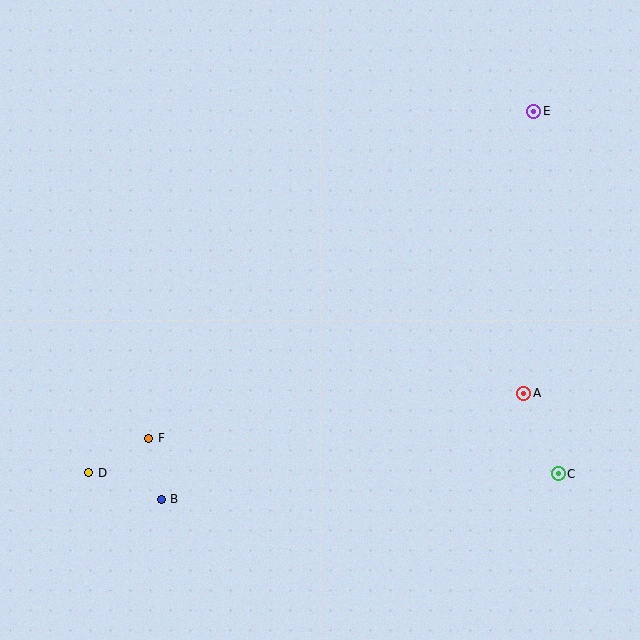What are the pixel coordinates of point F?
Point F is at (149, 438).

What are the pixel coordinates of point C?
Point C is at (558, 474).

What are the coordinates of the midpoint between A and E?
The midpoint between A and E is at (529, 252).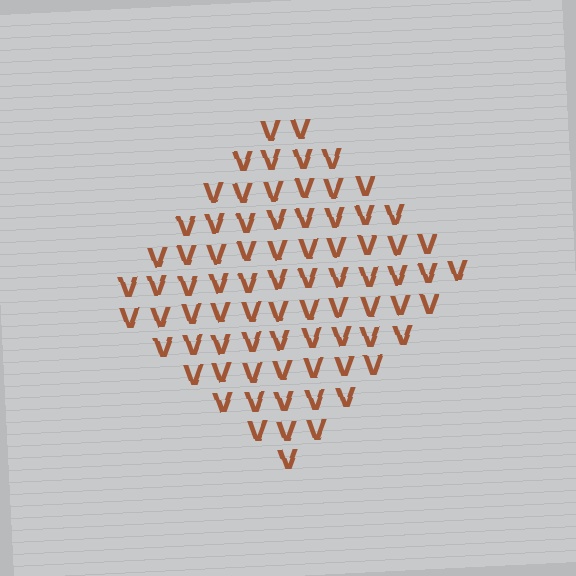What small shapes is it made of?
It is made of small letter V's.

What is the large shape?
The large shape is a diamond.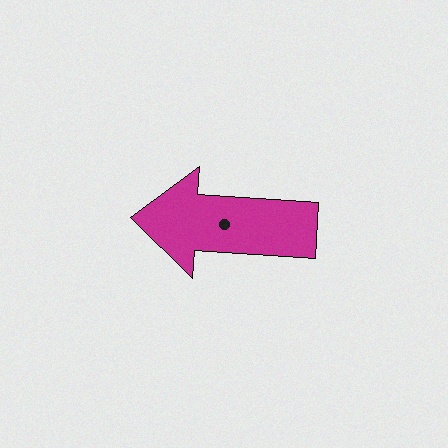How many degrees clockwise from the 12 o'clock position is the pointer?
Approximately 274 degrees.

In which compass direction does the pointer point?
West.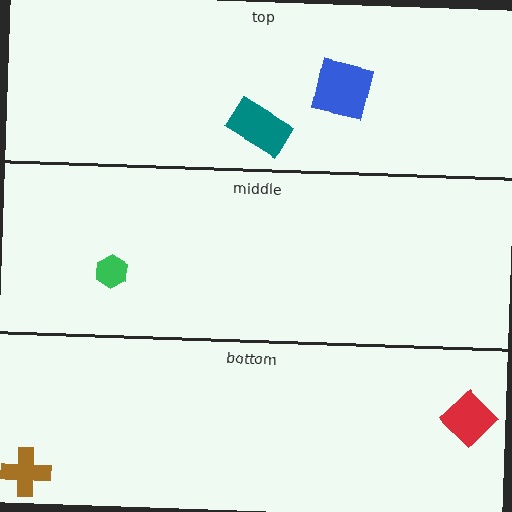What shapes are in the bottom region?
The brown cross, the red diamond.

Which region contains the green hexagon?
The middle region.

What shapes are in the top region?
The blue square, the teal rectangle.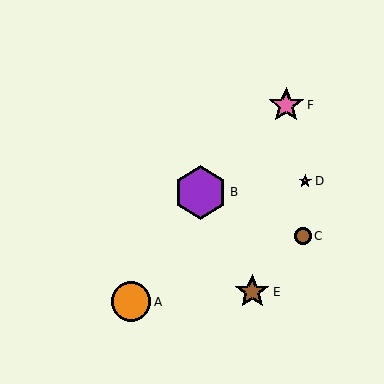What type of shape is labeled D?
Shape D is a pink star.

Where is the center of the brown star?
The center of the brown star is at (252, 292).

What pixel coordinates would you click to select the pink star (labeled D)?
Click at (305, 181) to select the pink star D.